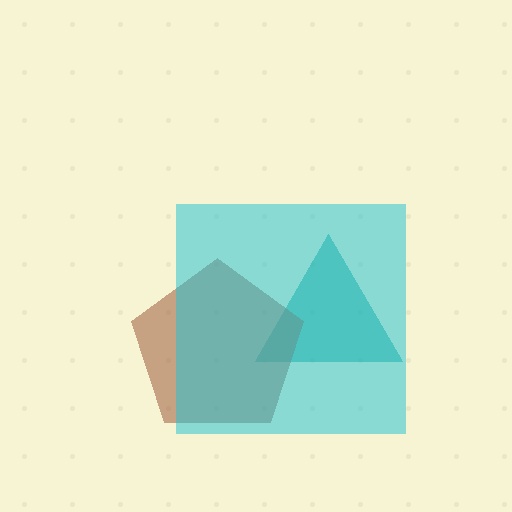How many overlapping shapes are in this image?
There are 3 overlapping shapes in the image.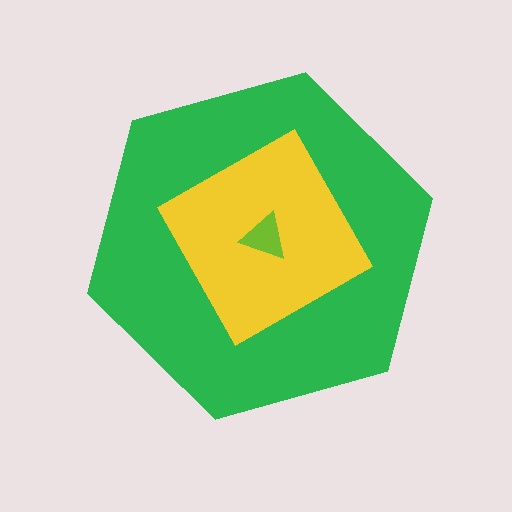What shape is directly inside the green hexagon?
The yellow diamond.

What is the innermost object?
The lime triangle.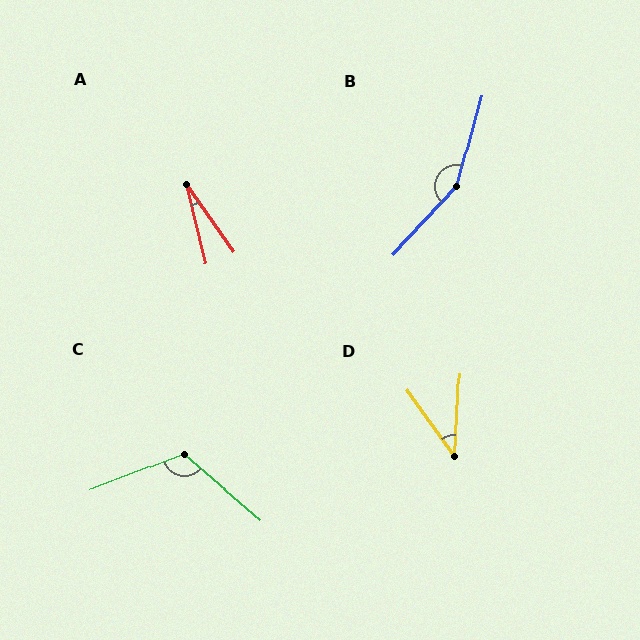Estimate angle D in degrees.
Approximately 39 degrees.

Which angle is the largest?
B, at approximately 153 degrees.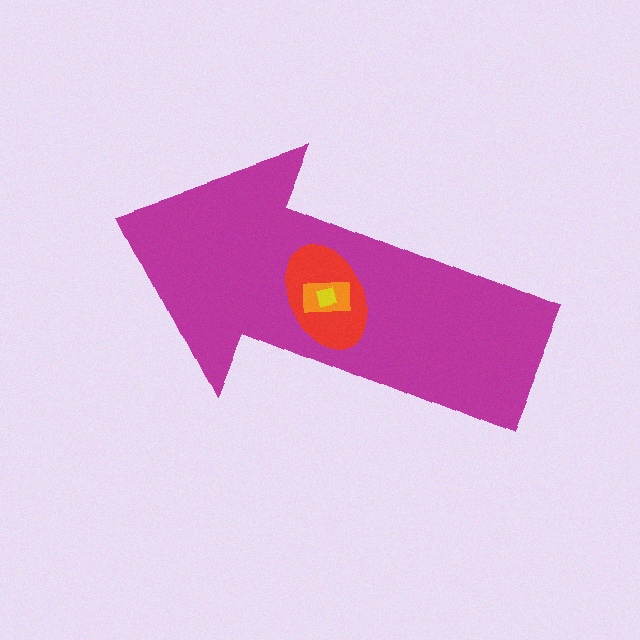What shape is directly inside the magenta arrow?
The red ellipse.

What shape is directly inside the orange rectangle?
The yellow square.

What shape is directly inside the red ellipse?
The orange rectangle.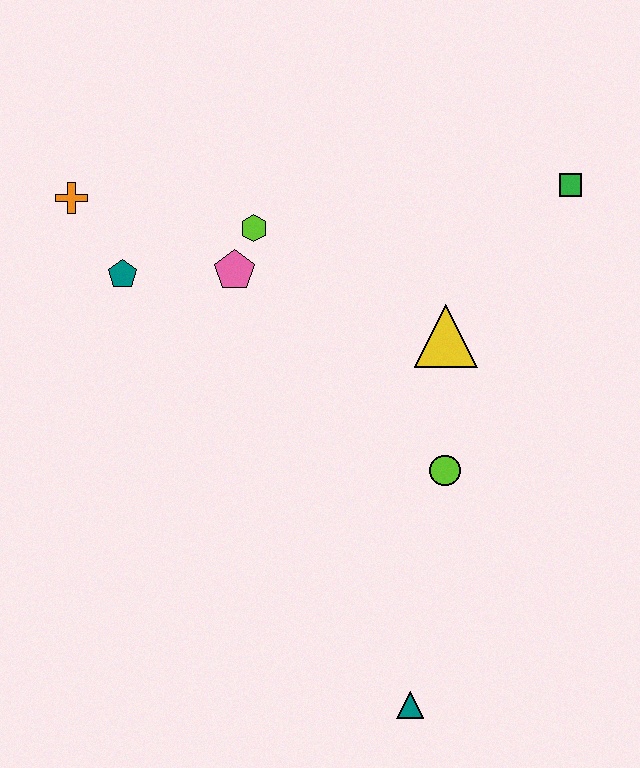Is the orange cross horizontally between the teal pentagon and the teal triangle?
No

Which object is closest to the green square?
The yellow triangle is closest to the green square.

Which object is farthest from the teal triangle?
The orange cross is farthest from the teal triangle.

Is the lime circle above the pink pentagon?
No